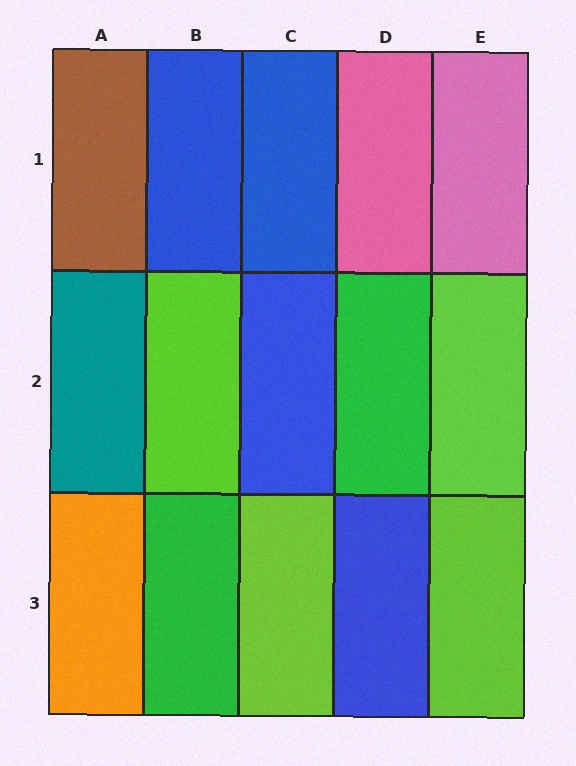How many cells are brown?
1 cell is brown.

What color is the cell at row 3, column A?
Orange.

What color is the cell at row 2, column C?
Blue.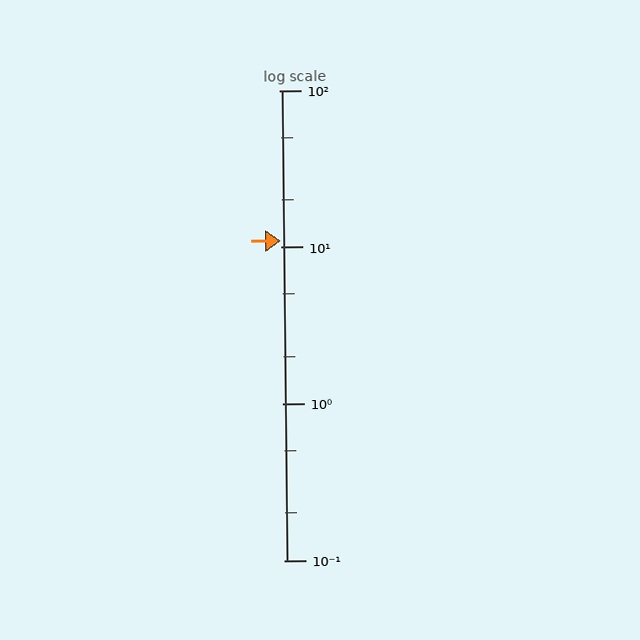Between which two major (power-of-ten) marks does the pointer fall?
The pointer is between 10 and 100.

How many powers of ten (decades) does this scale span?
The scale spans 3 decades, from 0.1 to 100.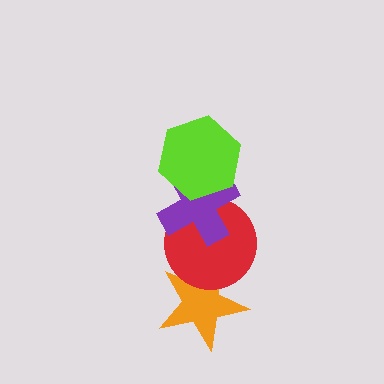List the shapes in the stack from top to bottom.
From top to bottom: the lime hexagon, the purple cross, the red circle, the orange star.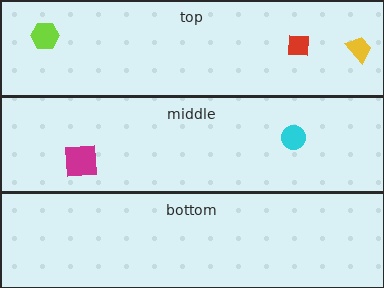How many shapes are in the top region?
3.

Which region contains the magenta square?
The middle region.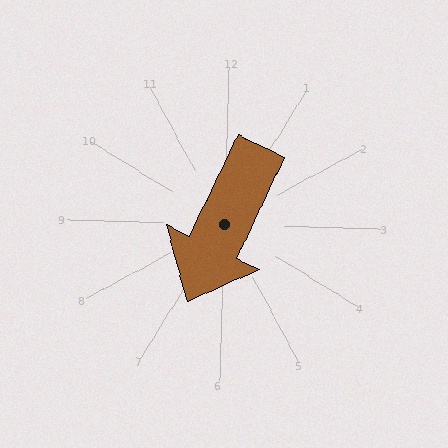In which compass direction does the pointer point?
Southwest.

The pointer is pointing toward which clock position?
Roughly 7 o'clock.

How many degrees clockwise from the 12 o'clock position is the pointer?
Approximately 204 degrees.